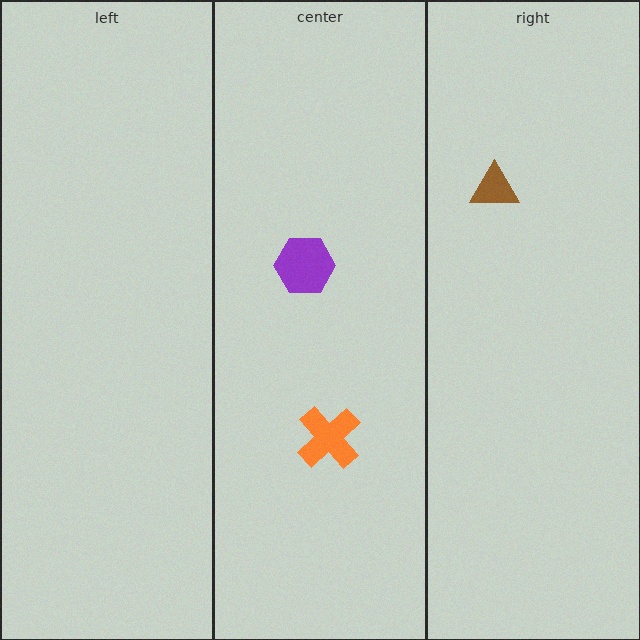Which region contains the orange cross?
The center region.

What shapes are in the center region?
The orange cross, the purple hexagon.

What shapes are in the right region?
The brown triangle.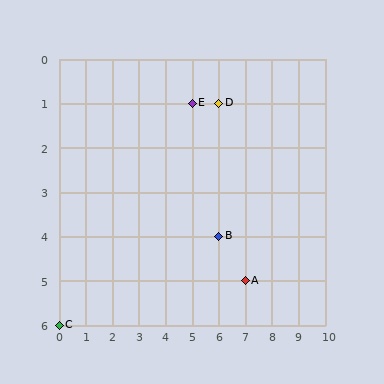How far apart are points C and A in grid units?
Points C and A are 7 columns and 1 row apart (about 7.1 grid units diagonally).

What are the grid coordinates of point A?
Point A is at grid coordinates (7, 5).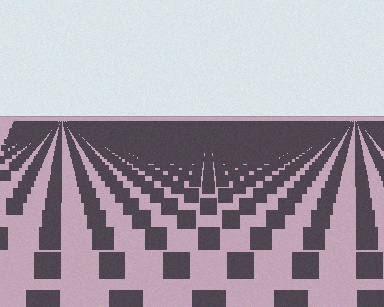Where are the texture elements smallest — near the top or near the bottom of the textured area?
Near the top.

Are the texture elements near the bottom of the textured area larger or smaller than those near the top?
Larger. Near the bottom, elements are closer to the viewer and appear at a bigger on-screen size.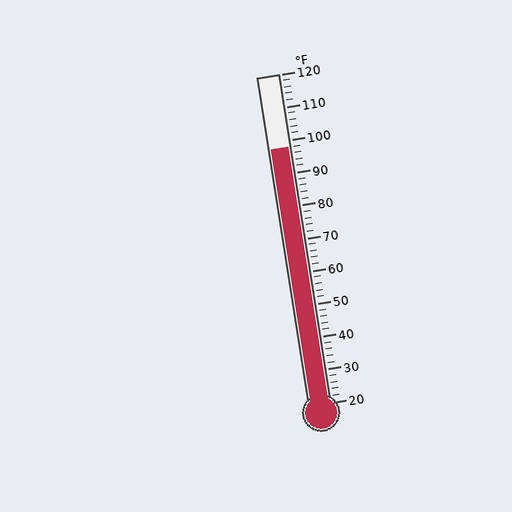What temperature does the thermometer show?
The thermometer shows approximately 98°F.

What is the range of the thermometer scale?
The thermometer scale ranges from 20°F to 120°F.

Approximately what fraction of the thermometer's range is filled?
The thermometer is filled to approximately 80% of its range.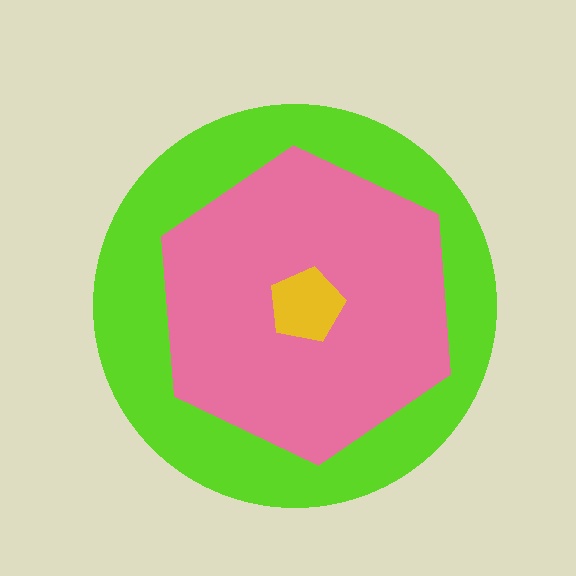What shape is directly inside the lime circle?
The pink hexagon.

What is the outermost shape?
The lime circle.